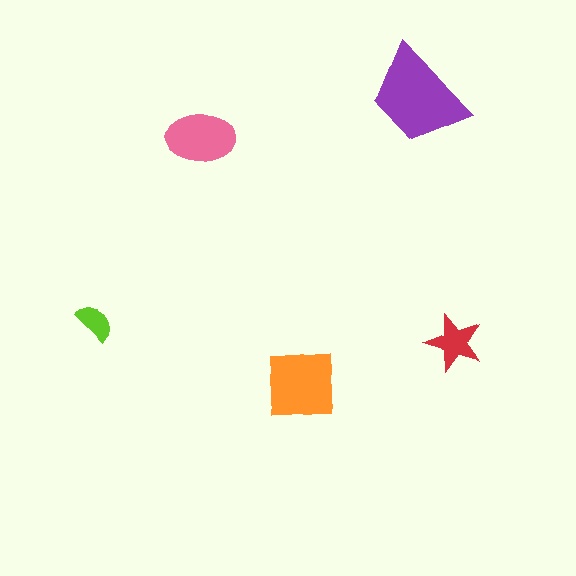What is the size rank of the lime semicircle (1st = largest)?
5th.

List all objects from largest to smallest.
The purple trapezoid, the orange square, the pink ellipse, the red star, the lime semicircle.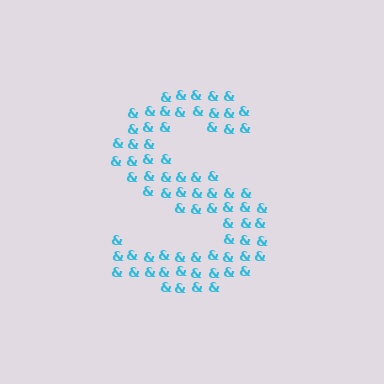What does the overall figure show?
The overall figure shows the letter S.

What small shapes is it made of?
It is made of small ampersands.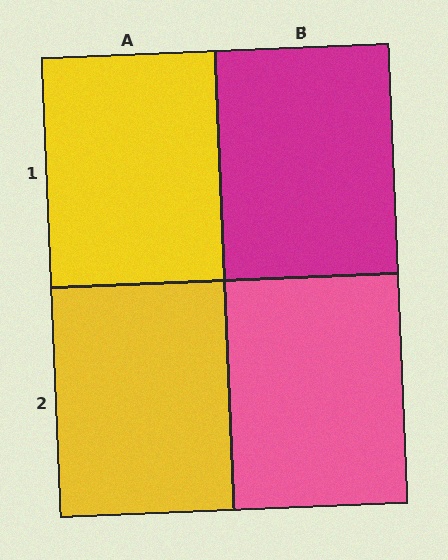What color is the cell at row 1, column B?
Magenta.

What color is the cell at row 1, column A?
Yellow.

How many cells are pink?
1 cell is pink.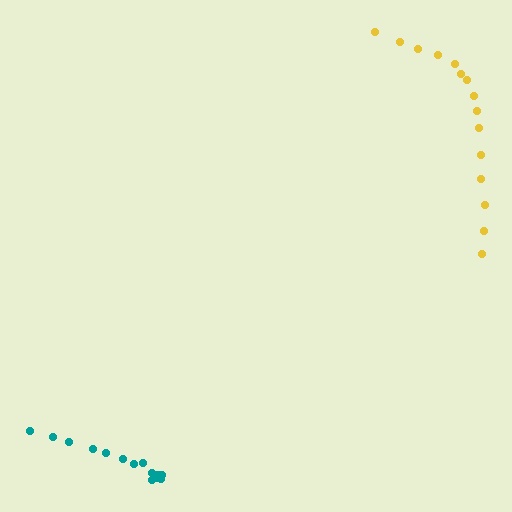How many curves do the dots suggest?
There are 2 distinct paths.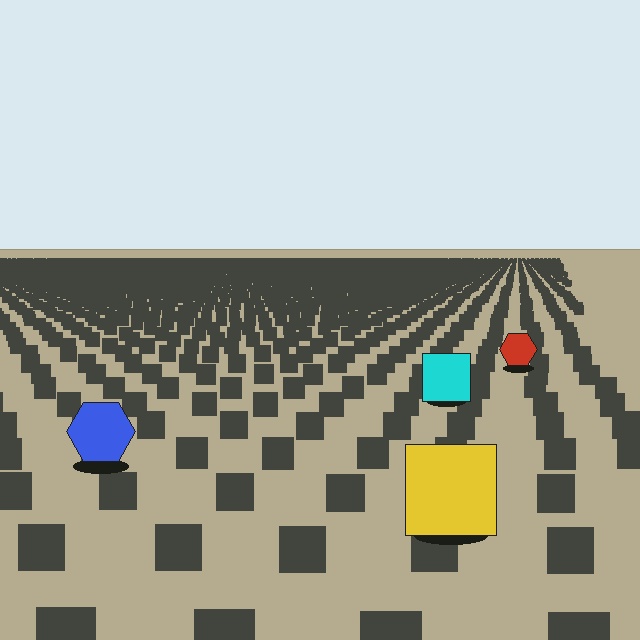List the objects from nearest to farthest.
From nearest to farthest: the yellow square, the blue hexagon, the cyan square, the red hexagon.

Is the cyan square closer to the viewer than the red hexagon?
Yes. The cyan square is closer — you can tell from the texture gradient: the ground texture is coarser near it.